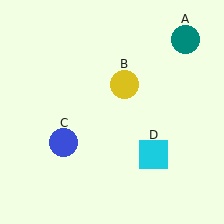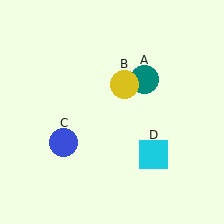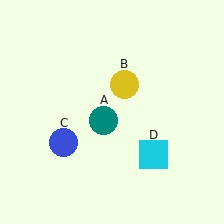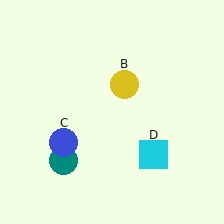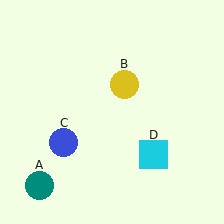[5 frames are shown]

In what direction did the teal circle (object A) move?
The teal circle (object A) moved down and to the left.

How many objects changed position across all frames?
1 object changed position: teal circle (object A).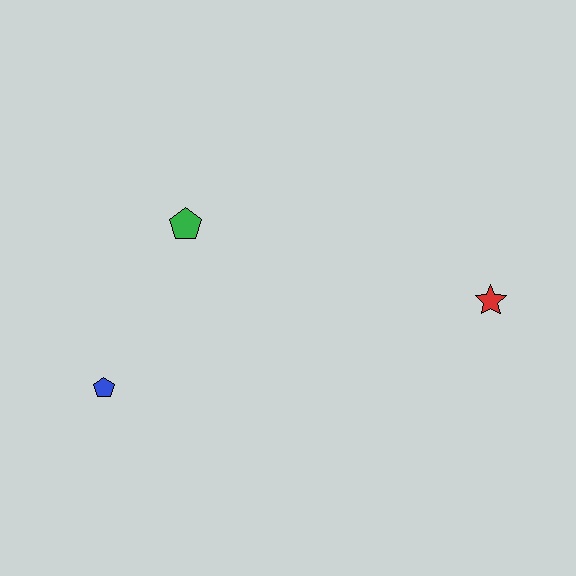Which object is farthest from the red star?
The blue pentagon is farthest from the red star.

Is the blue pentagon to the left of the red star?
Yes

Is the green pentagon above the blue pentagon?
Yes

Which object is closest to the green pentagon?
The blue pentagon is closest to the green pentagon.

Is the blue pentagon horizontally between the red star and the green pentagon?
No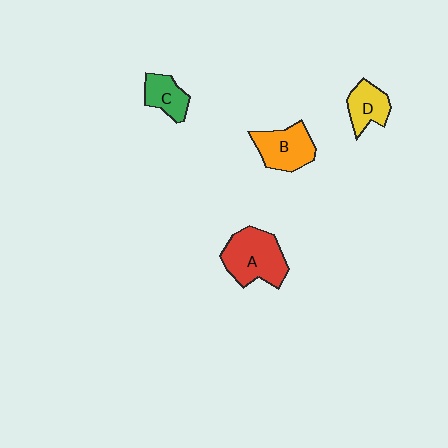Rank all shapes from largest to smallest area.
From largest to smallest: A (red), B (orange), D (yellow), C (green).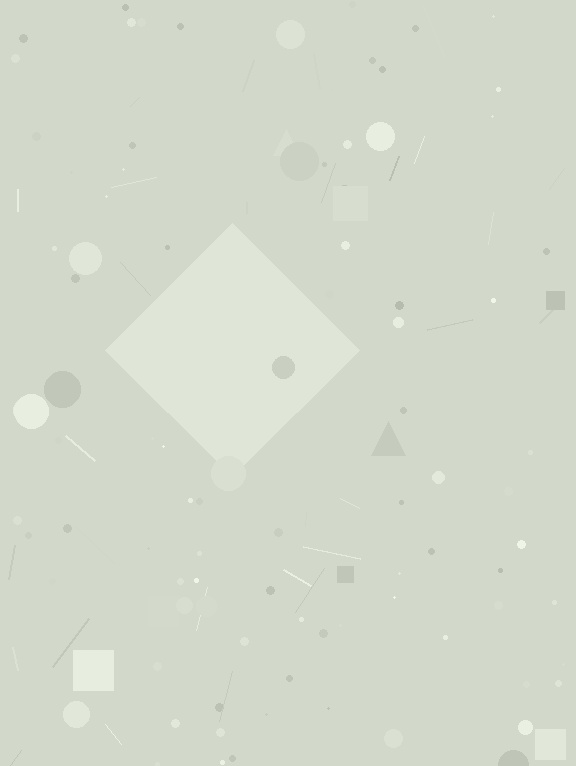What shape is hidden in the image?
A diamond is hidden in the image.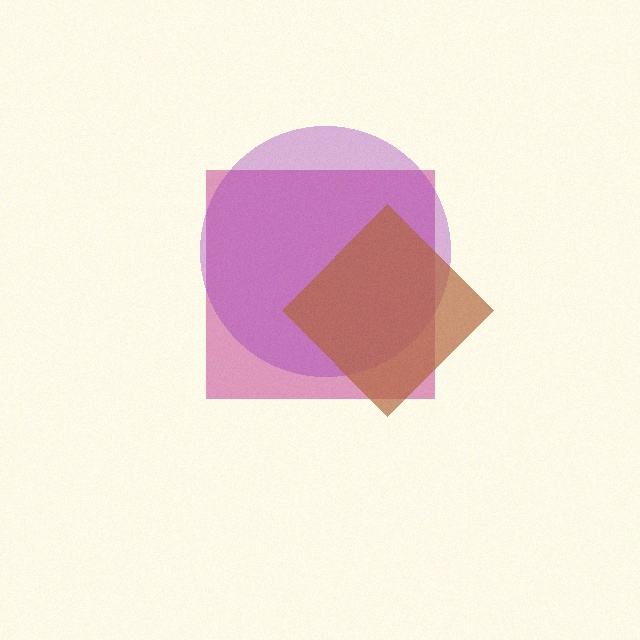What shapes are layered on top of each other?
The layered shapes are: a magenta square, a purple circle, a brown diamond.